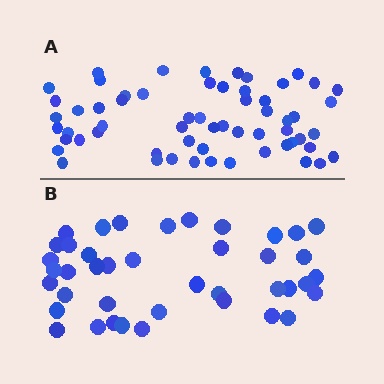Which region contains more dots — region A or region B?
Region A (the top region) has more dots.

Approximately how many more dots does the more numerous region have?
Region A has approximately 20 more dots than region B.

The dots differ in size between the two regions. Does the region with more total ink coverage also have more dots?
No. Region B has more total ink coverage because its dots are larger, but region A actually contains more individual dots. Total area can be misleading — the number of items is what matters here.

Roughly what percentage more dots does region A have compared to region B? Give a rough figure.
About 45% more.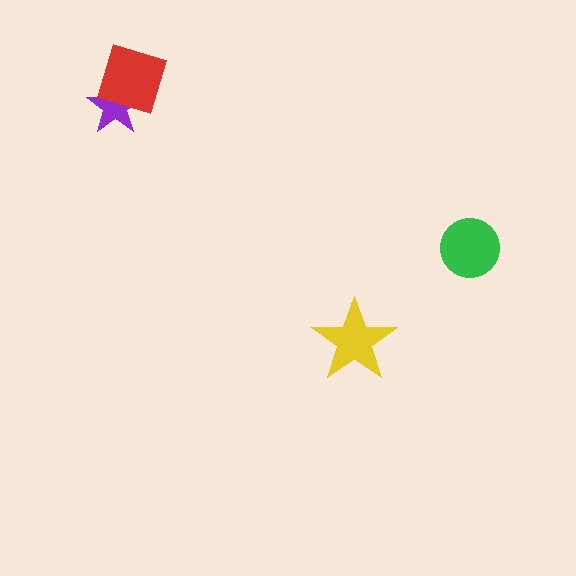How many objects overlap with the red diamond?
1 object overlaps with the red diamond.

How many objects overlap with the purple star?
1 object overlaps with the purple star.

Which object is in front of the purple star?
The red diamond is in front of the purple star.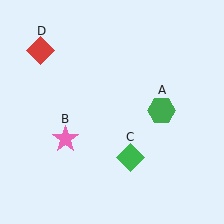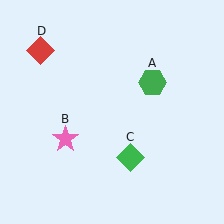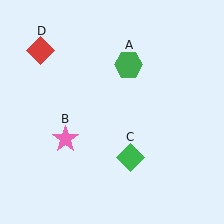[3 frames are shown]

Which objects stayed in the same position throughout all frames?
Pink star (object B) and green diamond (object C) and red diamond (object D) remained stationary.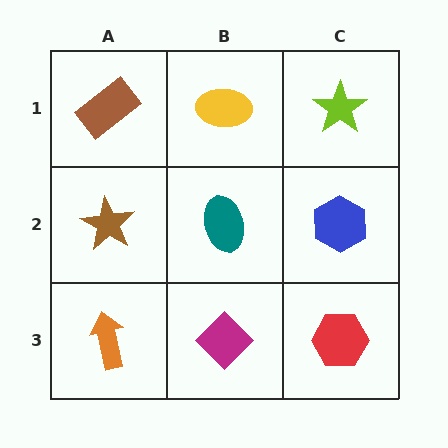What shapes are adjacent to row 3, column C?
A blue hexagon (row 2, column C), a magenta diamond (row 3, column B).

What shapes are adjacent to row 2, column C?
A lime star (row 1, column C), a red hexagon (row 3, column C), a teal ellipse (row 2, column B).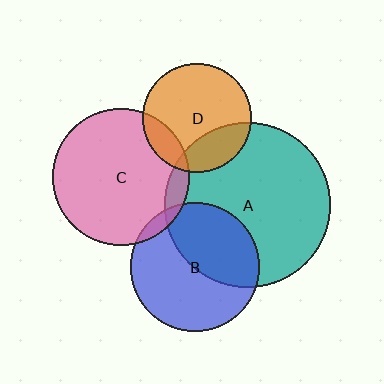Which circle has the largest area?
Circle A (teal).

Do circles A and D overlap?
Yes.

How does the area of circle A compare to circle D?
Approximately 2.3 times.